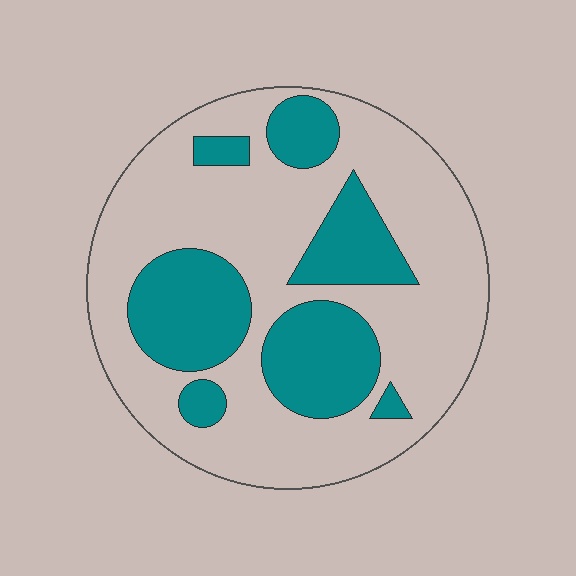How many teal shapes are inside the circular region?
7.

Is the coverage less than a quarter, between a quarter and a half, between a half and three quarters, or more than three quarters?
Between a quarter and a half.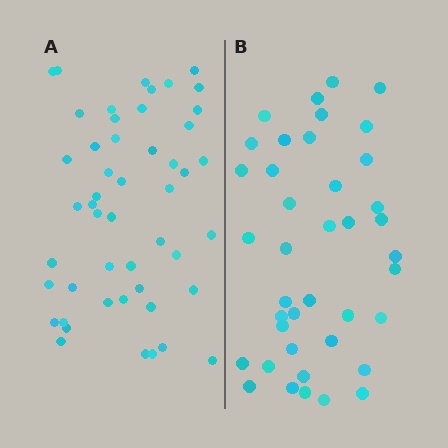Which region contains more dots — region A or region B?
Region A (the left region) has more dots.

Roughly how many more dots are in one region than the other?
Region A has roughly 8 or so more dots than region B.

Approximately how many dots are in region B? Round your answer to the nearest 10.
About 40 dots.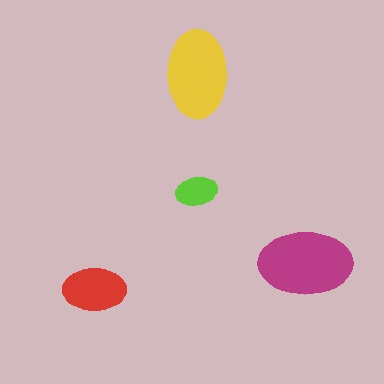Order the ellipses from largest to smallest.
the magenta one, the yellow one, the red one, the lime one.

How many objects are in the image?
There are 4 objects in the image.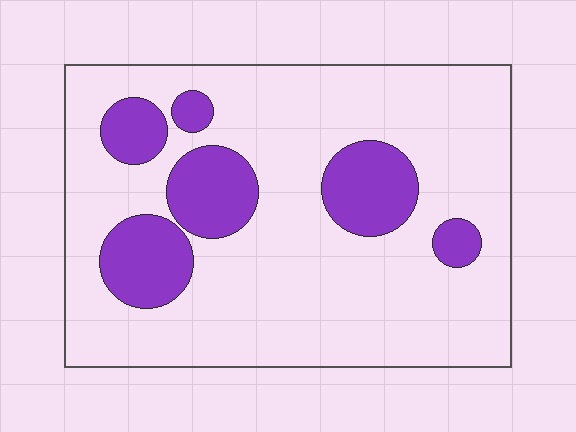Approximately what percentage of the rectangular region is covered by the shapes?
Approximately 20%.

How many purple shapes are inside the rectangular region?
6.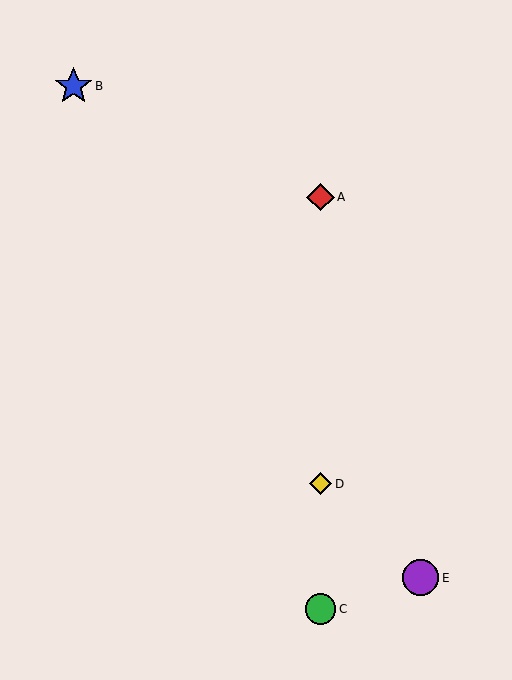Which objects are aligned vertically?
Objects A, C, D are aligned vertically.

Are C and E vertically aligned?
No, C is at x≈321 and E is at x≈420.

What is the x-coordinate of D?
Object D is at x≈321.